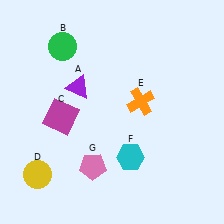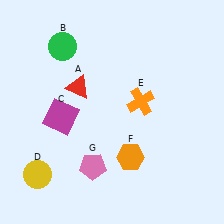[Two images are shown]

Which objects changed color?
A changed from purple to red. F changed from cyan to orange.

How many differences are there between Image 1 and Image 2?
There are 2 differences between the two images.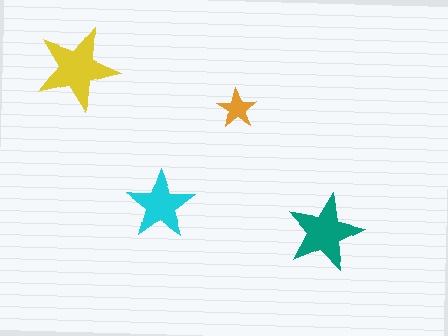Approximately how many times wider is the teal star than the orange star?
About 2 times wider.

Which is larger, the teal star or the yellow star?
The yellow one.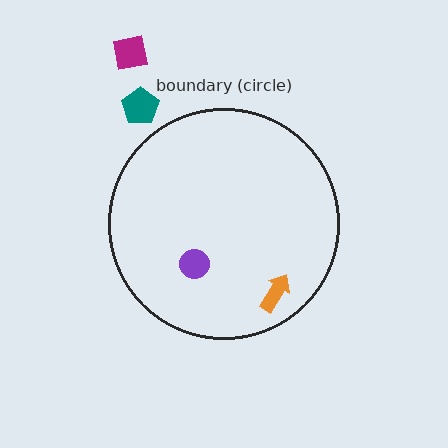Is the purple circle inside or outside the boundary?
Inside.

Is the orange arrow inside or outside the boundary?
Inside.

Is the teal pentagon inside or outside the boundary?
Outside.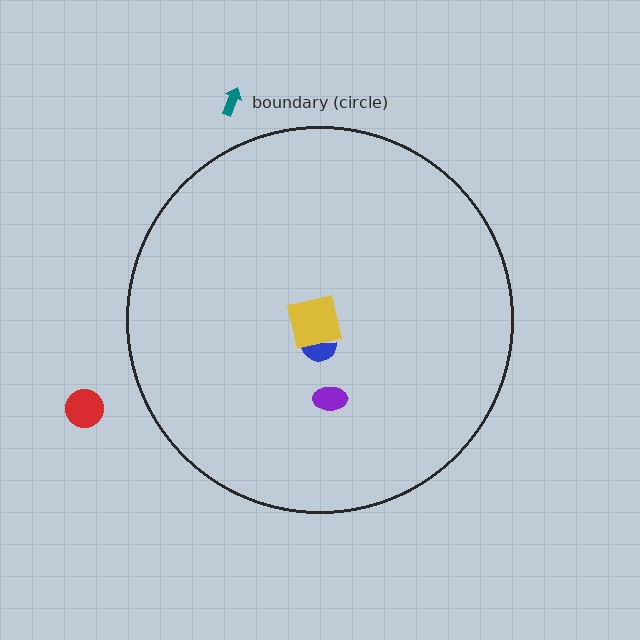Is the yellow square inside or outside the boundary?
Inside.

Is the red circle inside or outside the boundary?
Outside.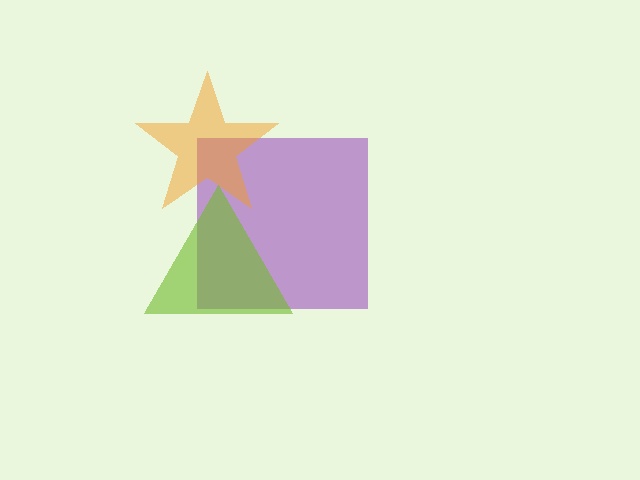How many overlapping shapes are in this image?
There are 3 overlapping shapes in the image.